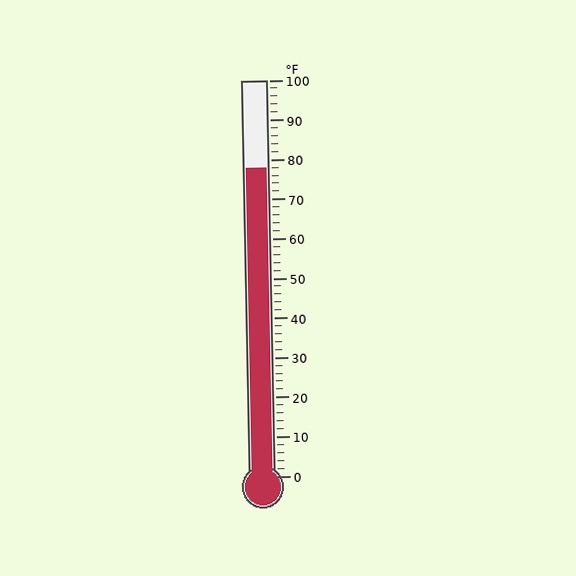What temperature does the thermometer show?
The thermometer shows approximately 78°F.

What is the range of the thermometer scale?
The thermometer scale ranges from 0°F to 100°F.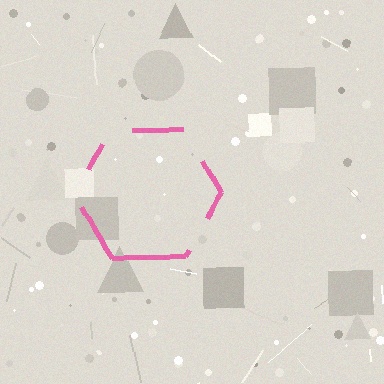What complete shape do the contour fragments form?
The contour fragments form a hexagon.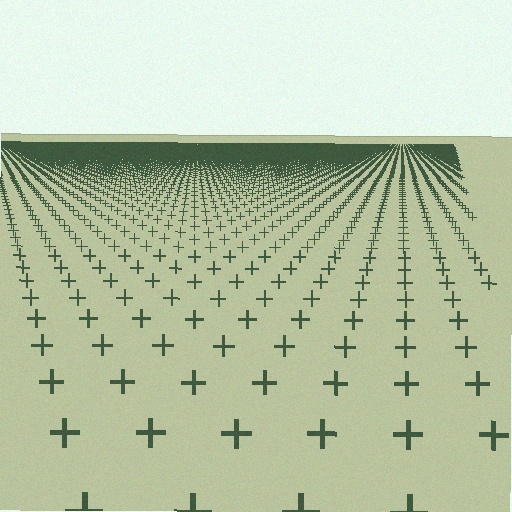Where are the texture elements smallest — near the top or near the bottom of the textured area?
Near the top.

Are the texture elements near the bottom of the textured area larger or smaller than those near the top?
Larger. Near the bottom, elements are closer to the viewer and appear at a bigger on-screen size.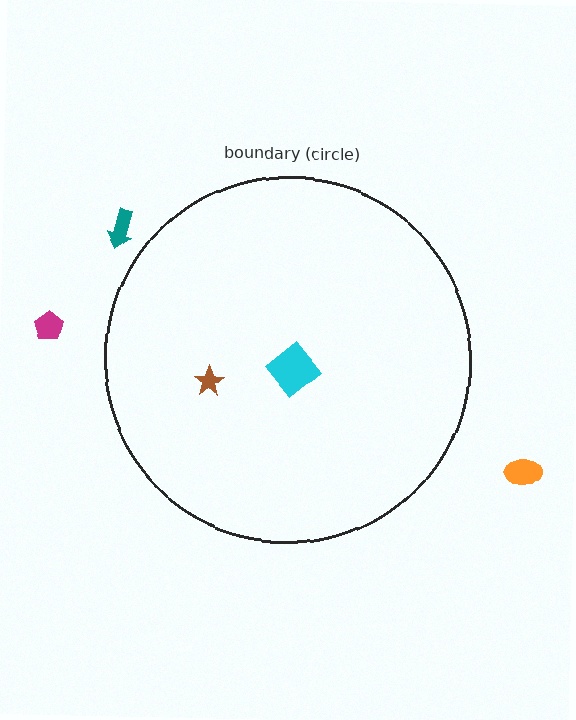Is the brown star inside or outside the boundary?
Inside.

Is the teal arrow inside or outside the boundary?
Outside.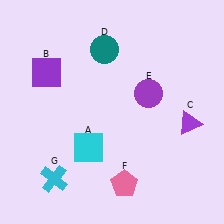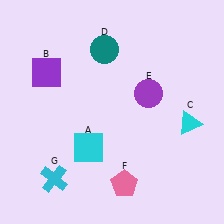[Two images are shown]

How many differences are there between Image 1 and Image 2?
There is 1 difference between the two images.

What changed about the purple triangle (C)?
In Image 1, C is purple. In Image 2, it changed to cyan.